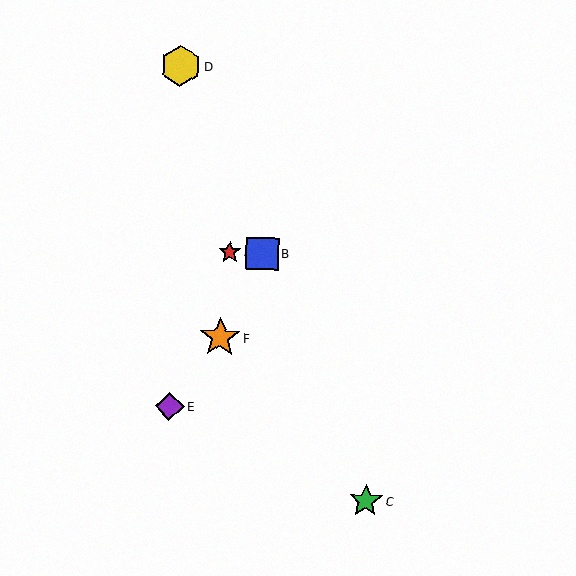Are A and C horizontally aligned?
No, A is at y≈252 and C is at y≈501.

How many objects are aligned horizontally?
2 objects (A, B) are aligned horizontally.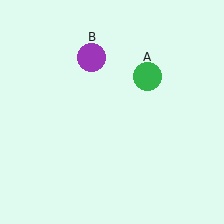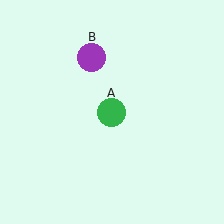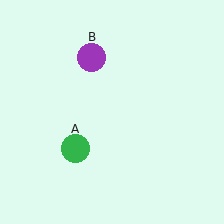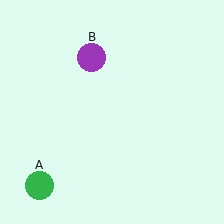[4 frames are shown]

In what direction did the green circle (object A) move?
The green circle (object A) moved down and to the left.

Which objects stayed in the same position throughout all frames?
Purple circle (object B) remained stationary.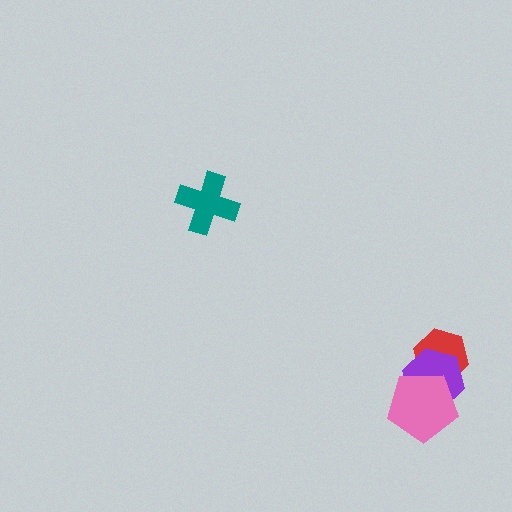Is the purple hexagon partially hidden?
Yes, it is partially covered by another shape.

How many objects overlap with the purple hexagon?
2 objects overlap with the purple hexagon.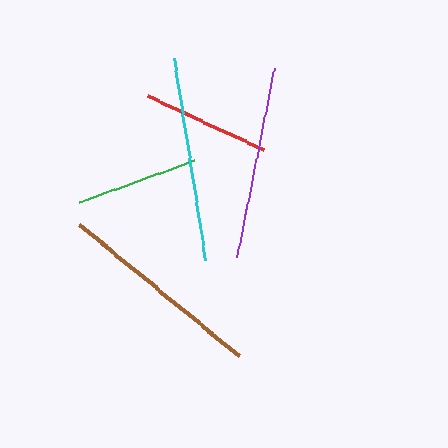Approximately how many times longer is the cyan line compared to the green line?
The cyan line is approximately 1.7 times the length of the green line.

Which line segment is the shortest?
The green line is the shortest at approximately 122 pixels.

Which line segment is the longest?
The brown line is the longest at approximately 207 pixels.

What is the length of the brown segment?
The brown segment is approximately 207 pixels long.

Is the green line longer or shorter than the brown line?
The brown line is longer than the green line.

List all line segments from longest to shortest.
From longest to shortest: brown, cyan, purple, red, green.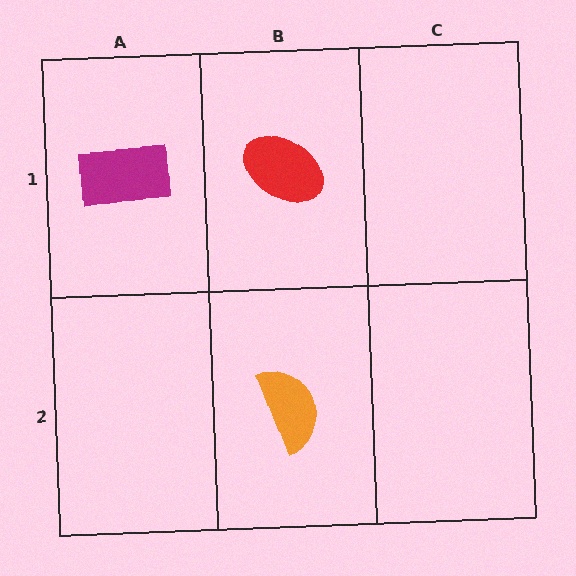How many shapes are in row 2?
1 shape.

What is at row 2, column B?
An orange semicircle.